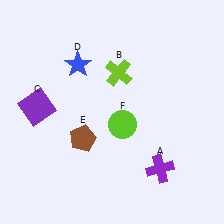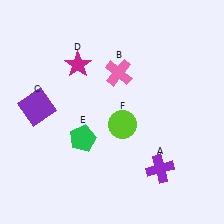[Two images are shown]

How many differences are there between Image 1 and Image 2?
There are 3 differences between the two images.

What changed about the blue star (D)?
In Image 1, D is blue. In Image 2, it changed to magenta.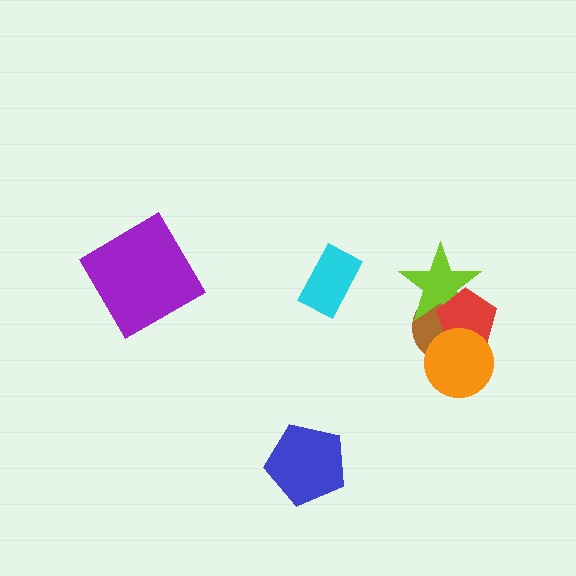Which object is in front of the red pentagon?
The orange circle is in front of the red pentagon.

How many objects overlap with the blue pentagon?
0 objects overlap with the blue pentagon.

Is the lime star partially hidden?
Yes, it is partially covered by another shape.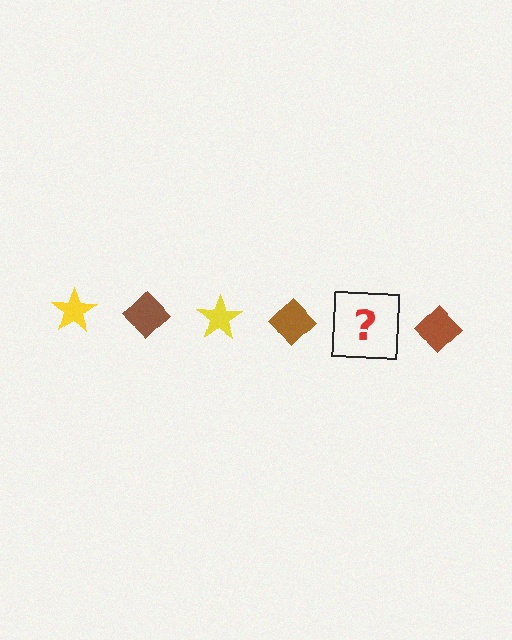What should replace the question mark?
The question mark should be replaced with a yellow star.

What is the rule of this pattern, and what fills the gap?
The rule is that the pattern alternates between yellow star and brown diamond. The gap should be filled with a yellow star.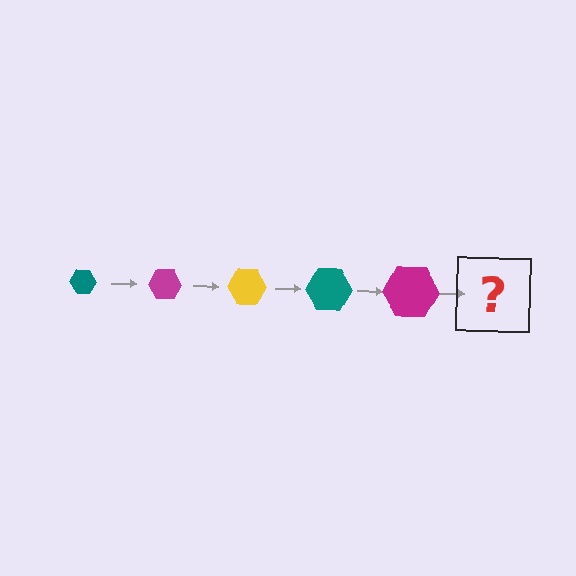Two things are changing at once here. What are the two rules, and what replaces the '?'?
The two rules are that the hexagon grows larger each step and the color cycles through teal, magenta, and yellow. The '?' should be a yellow hexagon, larger than the previous one.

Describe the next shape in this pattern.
It should be a yellow hexagon, larger than the previous one.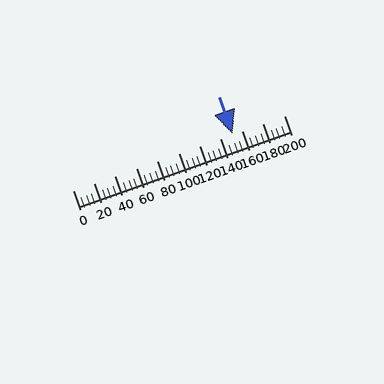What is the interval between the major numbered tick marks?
The major tick marks are spaced 20 units apart.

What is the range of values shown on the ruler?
The ruler shows values from 0 to 200.